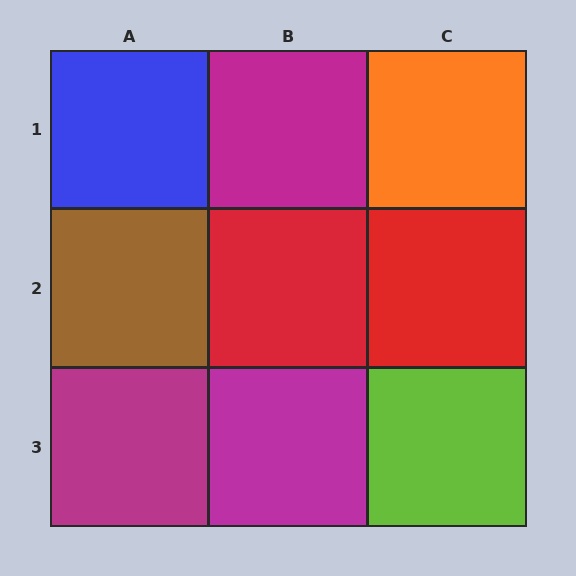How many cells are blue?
1 cell is blue.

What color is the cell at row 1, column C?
Orange.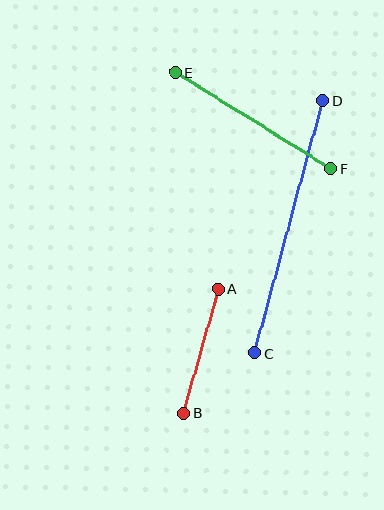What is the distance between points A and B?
The distance is approximately 129 pixels.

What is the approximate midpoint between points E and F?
The midpoint is at approximately (253, 120) pixels.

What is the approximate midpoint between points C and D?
The midpoint is at approximately (289, 227) pixels.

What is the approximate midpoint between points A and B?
The midpoint is at approximately (201, 351) pixels.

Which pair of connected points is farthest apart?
Points C and D are farthest apart.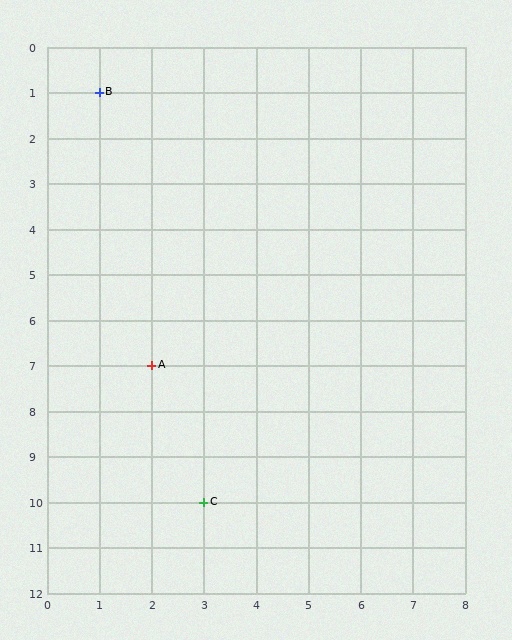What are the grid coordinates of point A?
Point A is at grid coordinates (2, 7).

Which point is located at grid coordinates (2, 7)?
Point A is at (2, 7).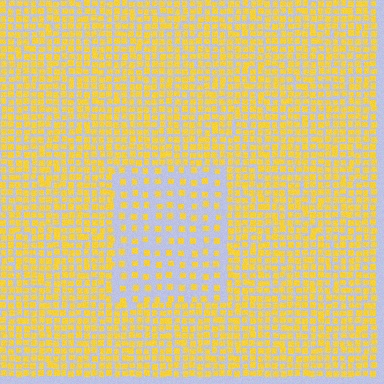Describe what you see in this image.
The image contains small yellow elements arranged at two different densities. A rectangle-shaped region is visible where the elements are less densely packed than the surrounding area.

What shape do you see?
I see a rectangle.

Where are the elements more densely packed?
The elements are more densely packed outside the rectangle boundary.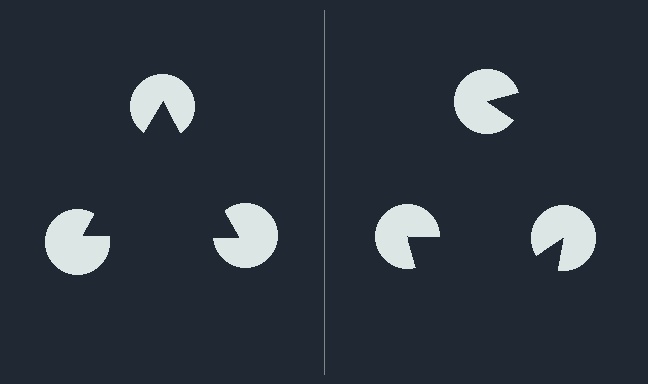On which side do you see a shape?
An illusory triangle appears on the left side. On the right side the wedge cuts are rotated, so no coherent shape forms.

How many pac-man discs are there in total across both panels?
6 — 3 on each side.